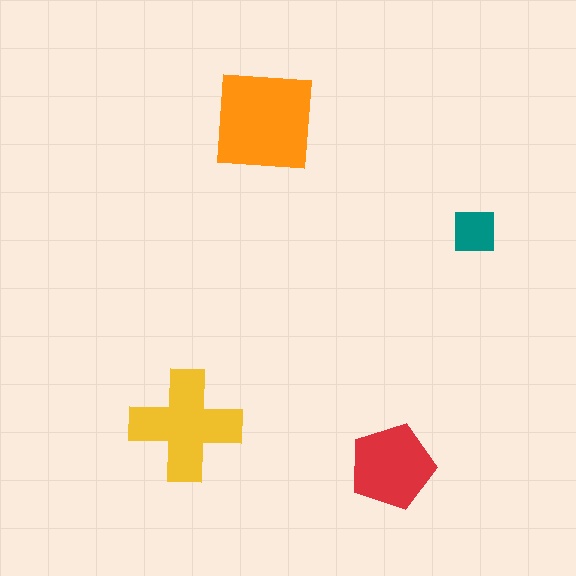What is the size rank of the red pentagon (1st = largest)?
3rd.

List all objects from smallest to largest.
The teal square, the red pentagon, the yellow cross, the orange square.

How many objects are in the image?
There are 4 objects in the image.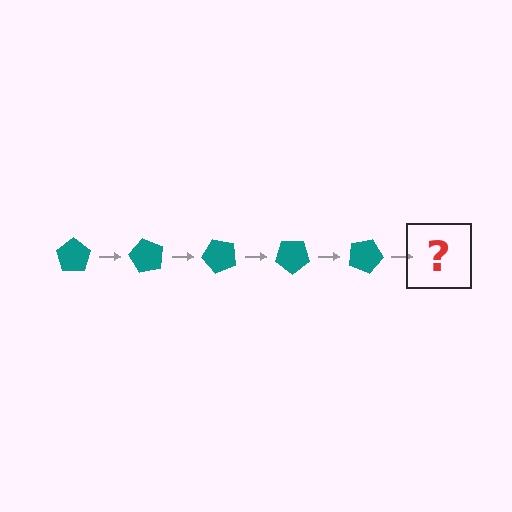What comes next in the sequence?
The next element should be a teal pentagon rotated 300 degrees.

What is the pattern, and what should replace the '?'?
The pattern is that the pentagon rotates 60 degrees each step. The '?' should be a teal pentagon rotated 300 degrees.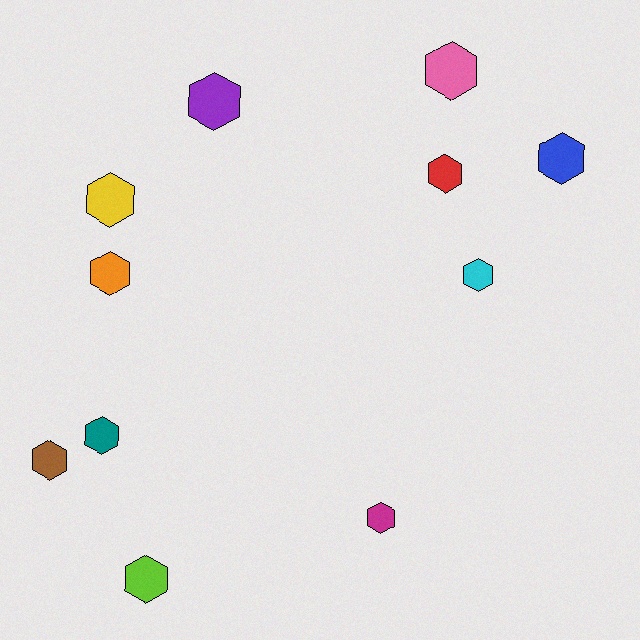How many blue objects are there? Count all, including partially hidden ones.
There is 1 blue object.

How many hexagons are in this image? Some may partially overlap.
There are 11 hexagons.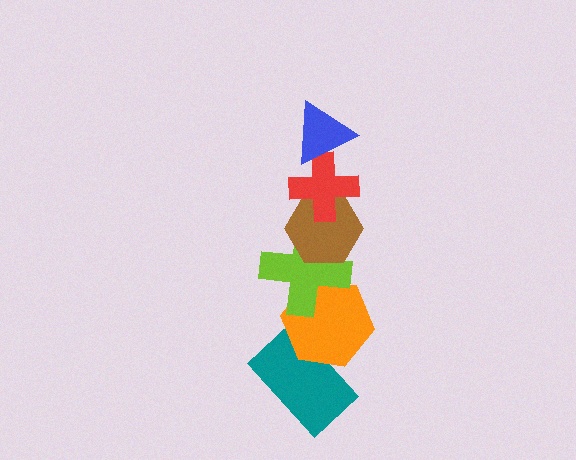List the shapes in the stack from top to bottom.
From top to bottom: the blue triangle, the red cross, the brown hexagon, the lime cross, the orange hexagon, the teal rectangle.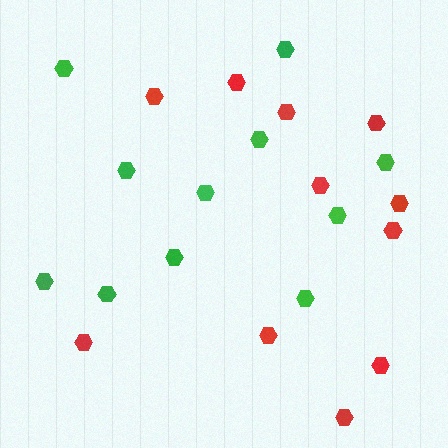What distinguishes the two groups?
There are 2 groups: one group of red hexagons (11) and one group of green hexagons (11).